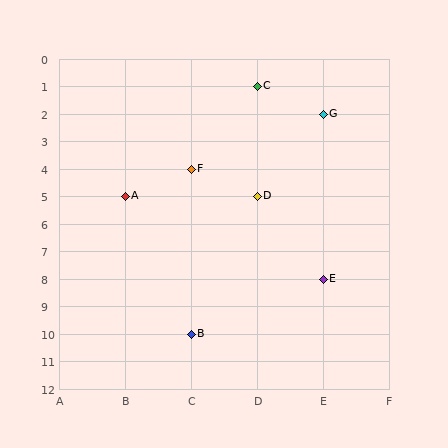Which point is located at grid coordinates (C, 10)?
Point B is at (C, 10).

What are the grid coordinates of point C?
Point C is at grid coordinates (D, 1).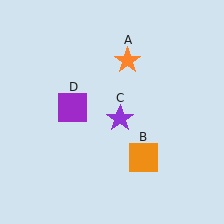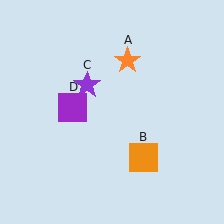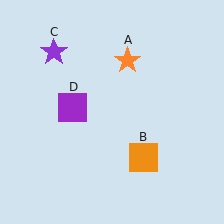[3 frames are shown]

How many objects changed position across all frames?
1 object changed position: purple star (object C).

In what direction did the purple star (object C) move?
The purple star (object C) moved up and to the left.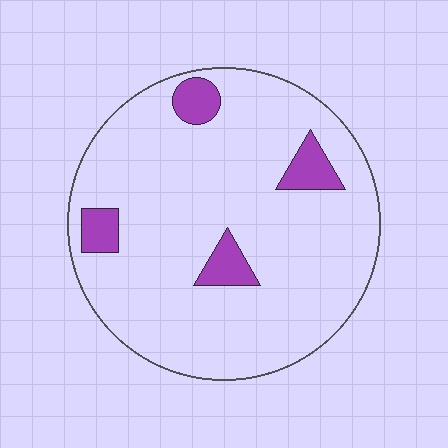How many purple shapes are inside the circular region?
4.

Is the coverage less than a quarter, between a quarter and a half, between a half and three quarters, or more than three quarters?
Less than a quarter.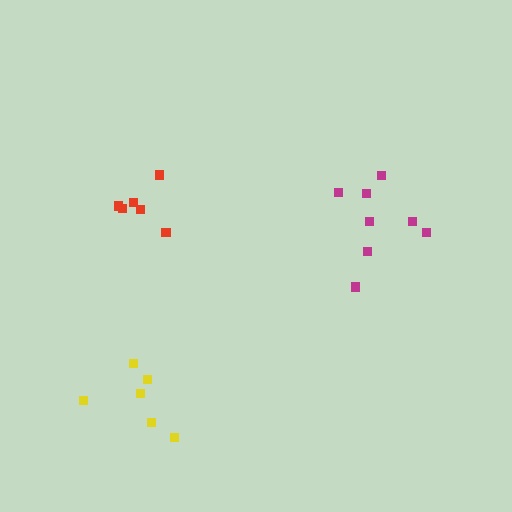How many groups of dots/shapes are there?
There are 3 groups.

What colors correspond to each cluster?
The clusters are colored: yellow, magenta, red.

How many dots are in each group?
Group 1: 6 dots, Group 2: 8 dots, Group 3: 6 dots (20 total).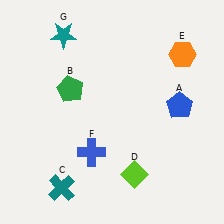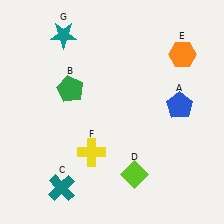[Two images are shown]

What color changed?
The cross (F) changed from blue in Image 1 to yellow in Image 2.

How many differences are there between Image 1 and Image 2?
There is 1 difference between the two images.